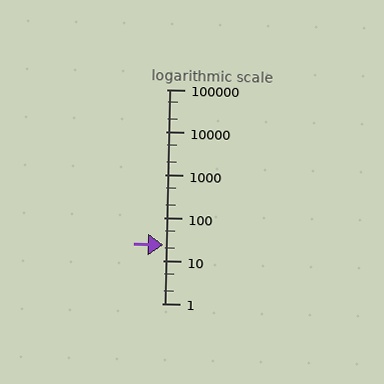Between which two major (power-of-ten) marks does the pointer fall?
The pointer is between 10 and 100.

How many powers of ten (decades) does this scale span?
The scale spans 5 decades, from 1 to 100000.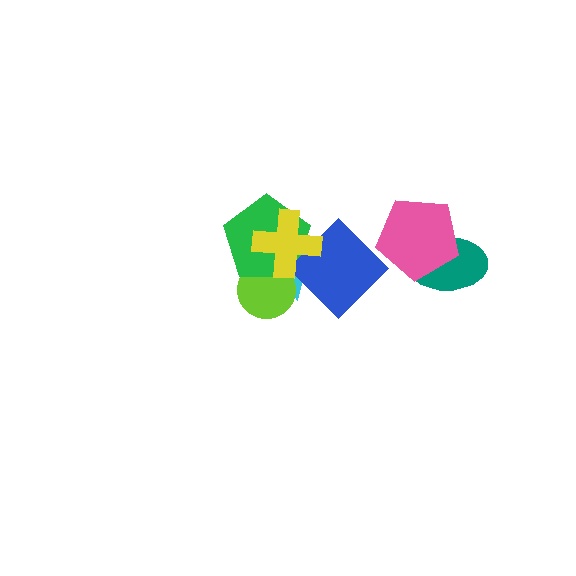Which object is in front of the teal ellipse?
The pink pentagon is in front of the teal ellipse.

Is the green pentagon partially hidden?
Yes, it is partially covered by another shape.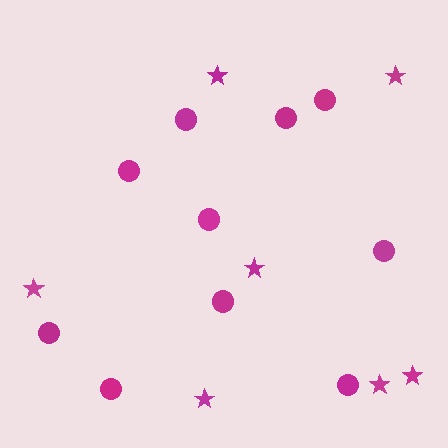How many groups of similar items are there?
There are 2 groups: one group of stars (7) and one group of circles (10).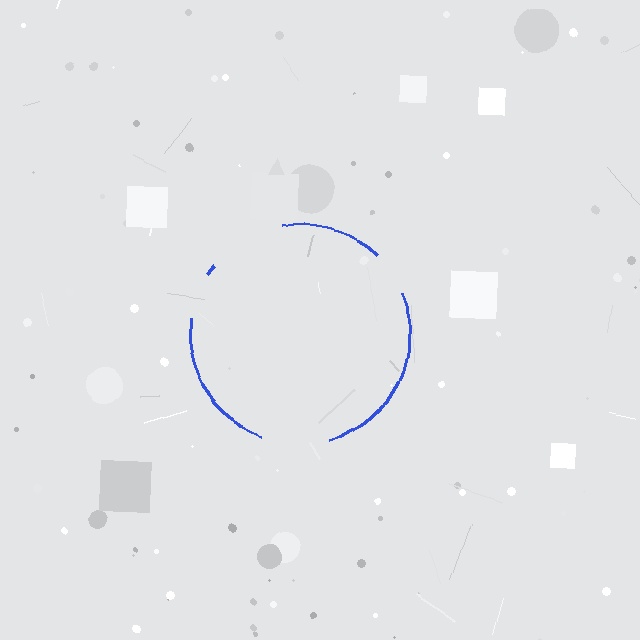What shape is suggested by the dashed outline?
The dashed outline suggests a circle.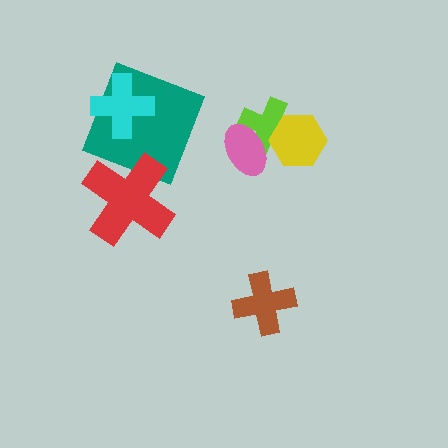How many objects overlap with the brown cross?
0 objects overlap with the brown cross.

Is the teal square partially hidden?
Yes, it is partially covered by another shape.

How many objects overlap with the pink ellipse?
1 object overlaps with the pink ellipse.